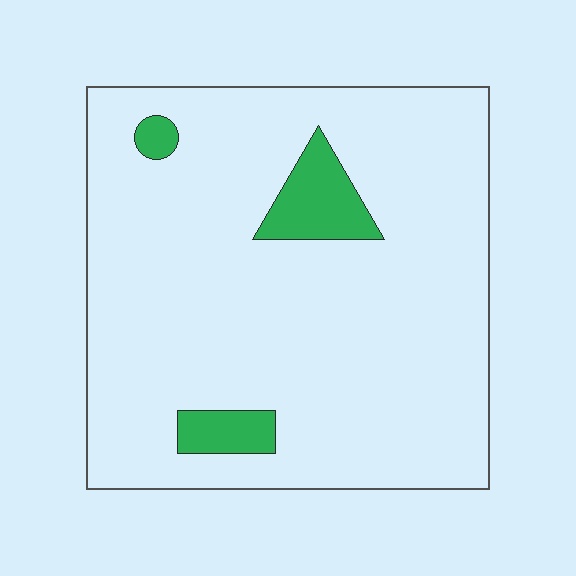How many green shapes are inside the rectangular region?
3.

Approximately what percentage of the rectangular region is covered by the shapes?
Approximately 10%.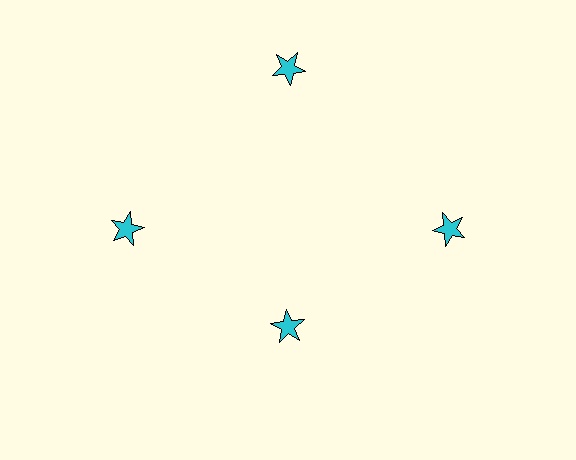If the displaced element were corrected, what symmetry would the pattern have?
It would have 4-fold rotational symmetry — the pattern would map onto itself every 90 degrees.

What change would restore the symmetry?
The symmetry would be restored by moving it outward, back onto the ring so that all 4 stars sit at equal angles and equal distance from the center.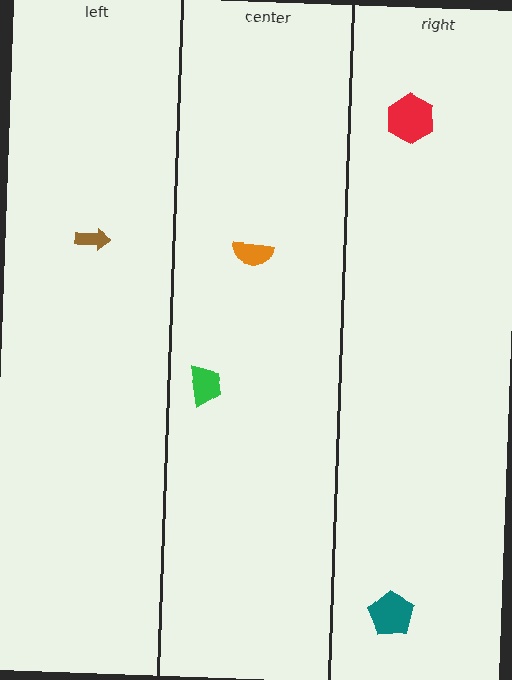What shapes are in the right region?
The teal pentagon, the red hexagon.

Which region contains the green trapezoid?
The center region.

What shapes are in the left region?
The brown arrow.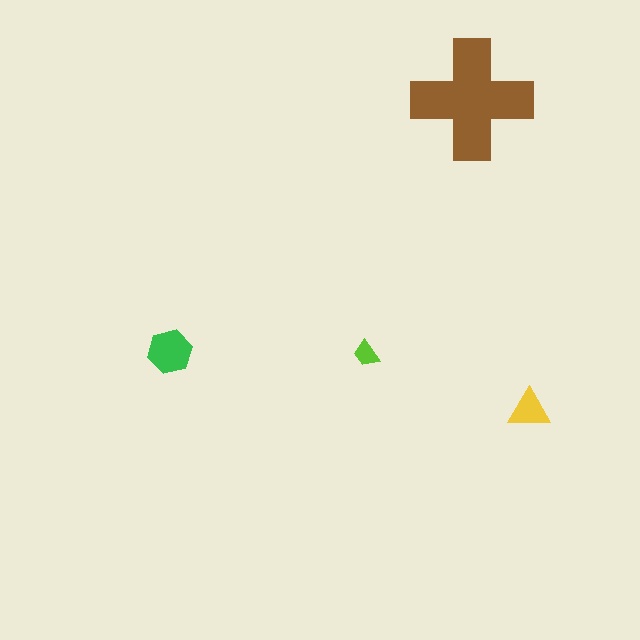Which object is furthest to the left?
The green hexagon is leftmost.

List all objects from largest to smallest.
The brown cross, the green hexagon, the yellow triangle, the lime trapezoid.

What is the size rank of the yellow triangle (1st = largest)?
3rd.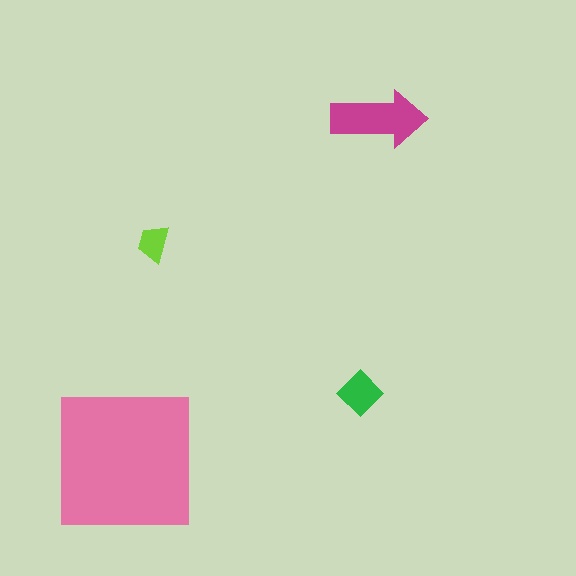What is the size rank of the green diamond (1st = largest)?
3rd.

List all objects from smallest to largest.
The lime trapezoid, the green diamond, the magenta arrow, the pink square.